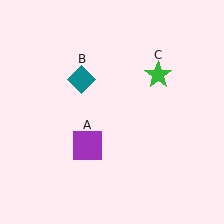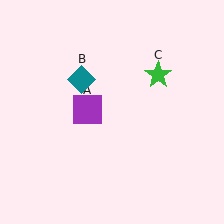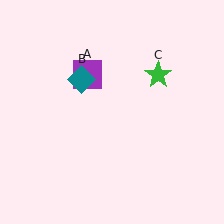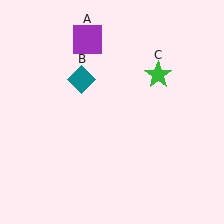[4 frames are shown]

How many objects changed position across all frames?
1 object changed position: purple square (object A).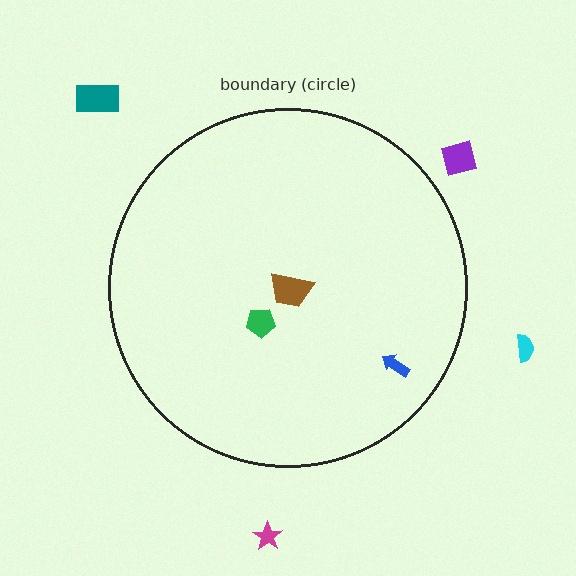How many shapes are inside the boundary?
3 inside, 4 outside.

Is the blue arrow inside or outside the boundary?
Inside.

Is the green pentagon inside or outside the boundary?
Inside.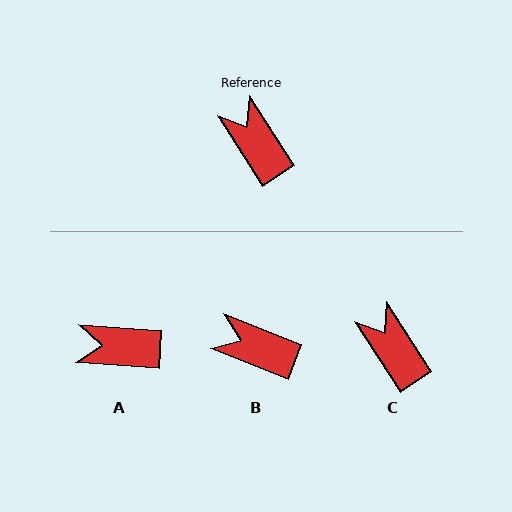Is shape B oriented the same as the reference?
No, it is off by about 36 degrees.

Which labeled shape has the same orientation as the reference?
C.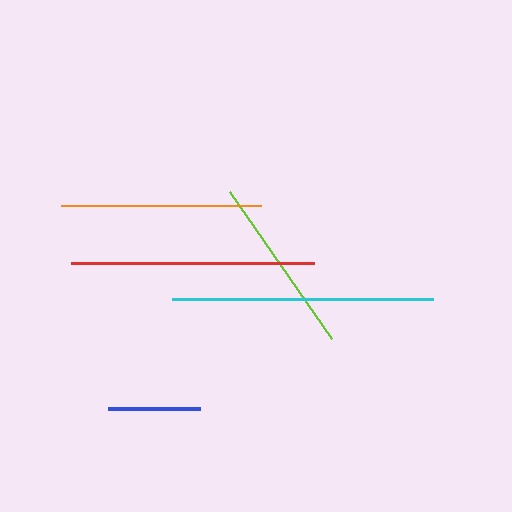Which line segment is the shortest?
The blue line is the shortest at approximately 92 pixels.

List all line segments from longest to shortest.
From longest to shortest: cyan, red, orange, lime, blue.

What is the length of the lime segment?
The lime segment is approximately 179 pixels long.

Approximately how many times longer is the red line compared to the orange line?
The red line is approximately 1.2 times the length of the orange line.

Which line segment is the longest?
The cyan line is the longest at approximately 261 pixels.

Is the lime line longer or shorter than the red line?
The red line is longer than the lime line.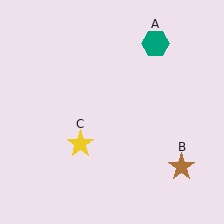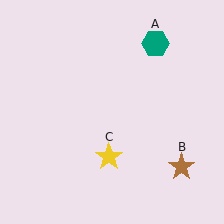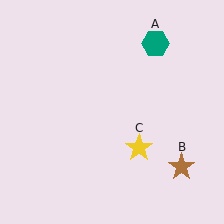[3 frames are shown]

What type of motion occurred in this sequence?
The yellow star (object C) rotated counterclockwise around the center of the scene.